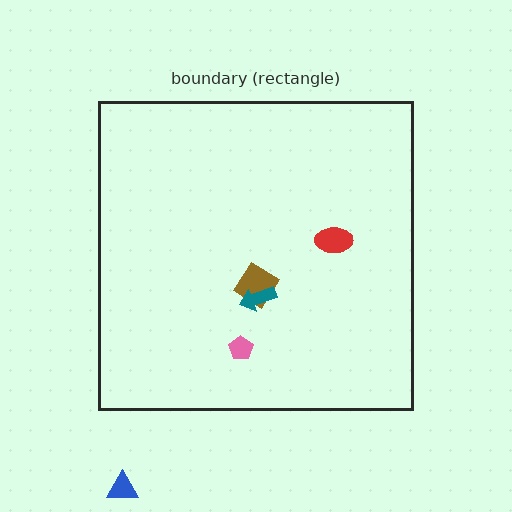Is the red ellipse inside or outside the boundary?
Inside.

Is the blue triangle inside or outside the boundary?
Outside.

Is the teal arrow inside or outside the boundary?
Inside.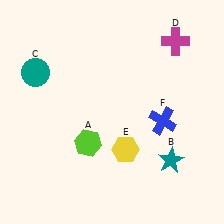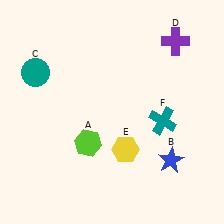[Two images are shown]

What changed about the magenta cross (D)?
In Image 1, D is magenta. In Image 2, it changed to purple.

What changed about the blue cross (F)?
In Image 1, F is blue. In Image 2, it changed to teal.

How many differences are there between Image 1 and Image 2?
There are 3 differences between the two images.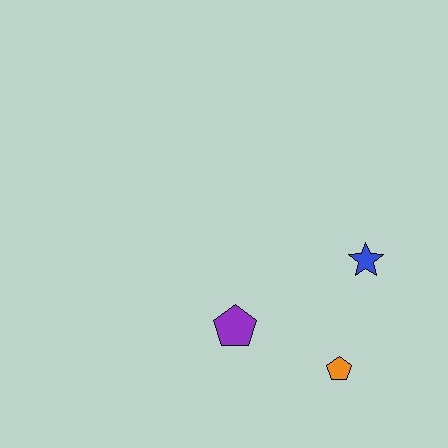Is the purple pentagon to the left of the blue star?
Yes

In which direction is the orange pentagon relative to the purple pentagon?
The orange pentagon is to the right of the purple pentagon.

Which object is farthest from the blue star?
The purple pentagon is farthest from the blue star.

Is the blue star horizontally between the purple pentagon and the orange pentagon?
No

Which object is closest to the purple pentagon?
The orange pentagon is closest to the purple pentagon.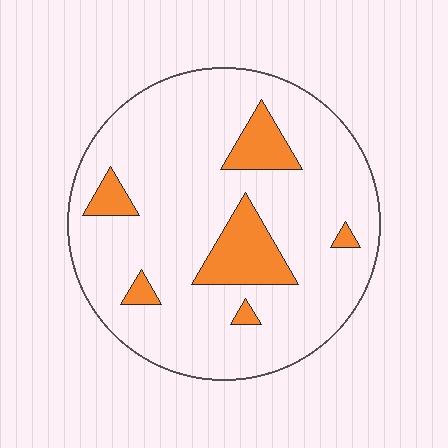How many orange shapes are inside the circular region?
6.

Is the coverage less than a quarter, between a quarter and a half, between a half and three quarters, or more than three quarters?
Less than a quarter.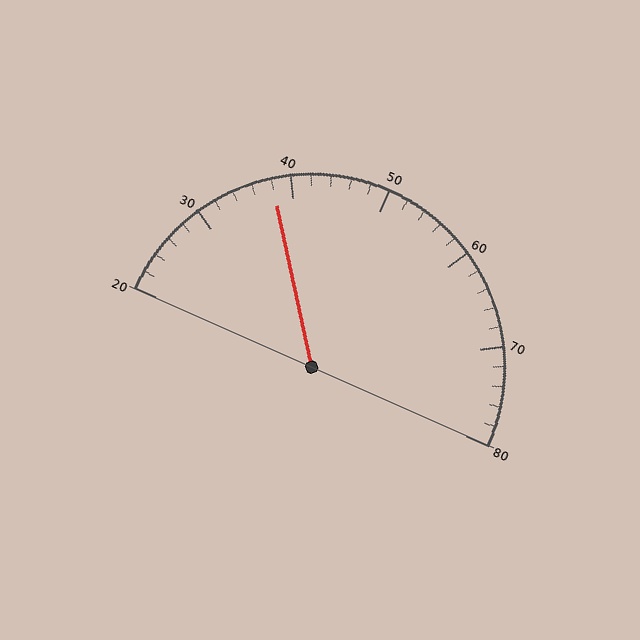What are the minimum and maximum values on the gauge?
The gauge ranges from 20 to 80.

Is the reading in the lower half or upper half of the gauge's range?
The reading is in the lower half of the range (20 to 80).